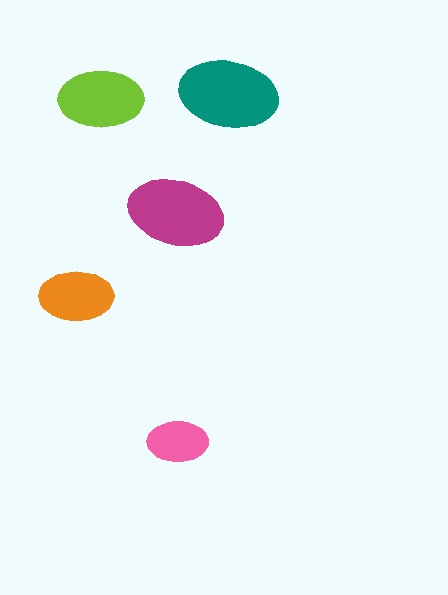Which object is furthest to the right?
The teal ellipse is rightmost.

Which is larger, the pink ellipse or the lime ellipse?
The lime one.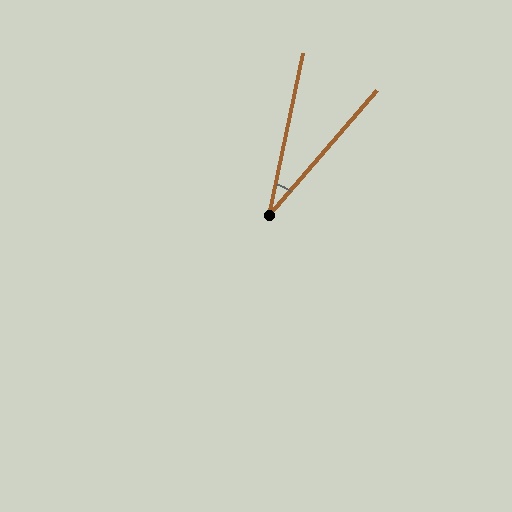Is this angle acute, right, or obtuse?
It is acute.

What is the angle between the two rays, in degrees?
Approximately 29 degrees.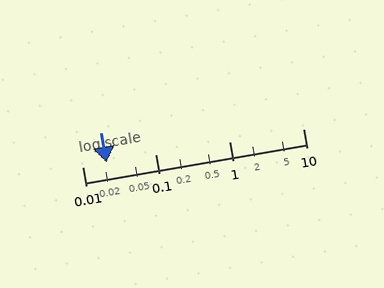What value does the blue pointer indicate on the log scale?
The pointer indicates approximately 0.021.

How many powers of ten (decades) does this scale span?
The scale spans 3 decades, from 0.01 to 10.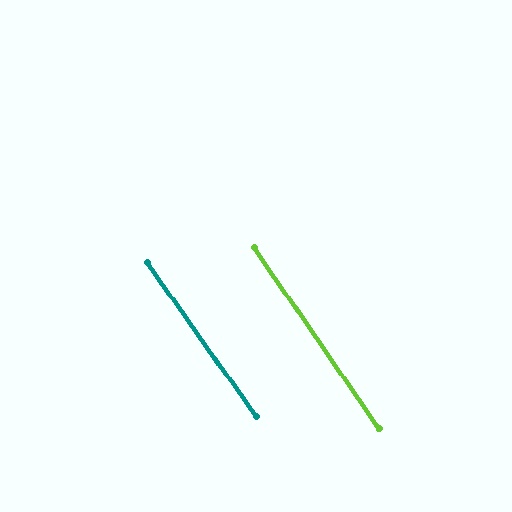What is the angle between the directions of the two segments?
Approximately 1 degree.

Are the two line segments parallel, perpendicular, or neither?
Parallel — their directions differ by only 0.8°.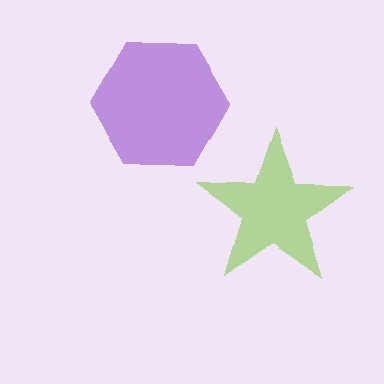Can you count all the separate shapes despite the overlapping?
Yes, there are 2 separate shapes.